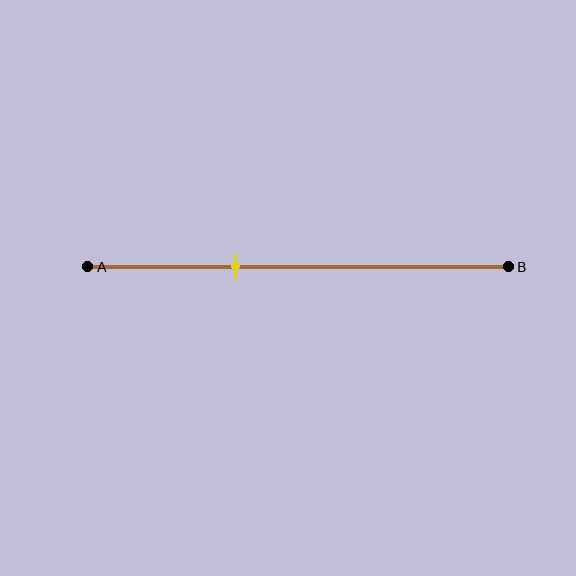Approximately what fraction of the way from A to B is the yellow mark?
The yellow mark is approximately 35% of the way from A to B.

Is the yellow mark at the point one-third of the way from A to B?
Yes, the mark is approximately at the one-third point.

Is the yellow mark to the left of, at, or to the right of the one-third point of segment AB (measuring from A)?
The yellow mark is approximately at the one-third point of segment AB.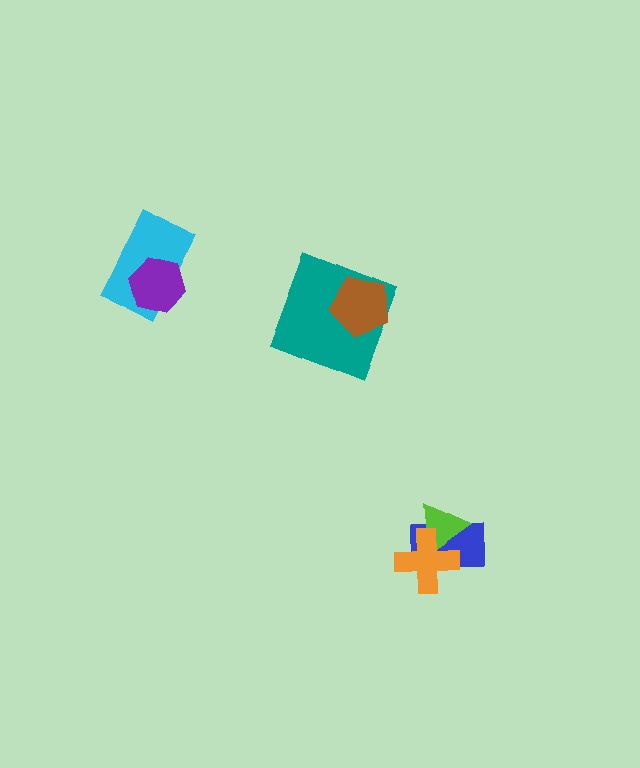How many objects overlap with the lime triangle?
2 objects overlap with the lime triangle.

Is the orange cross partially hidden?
No, no other shape covers it.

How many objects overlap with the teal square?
1 object overlaps with the teal square.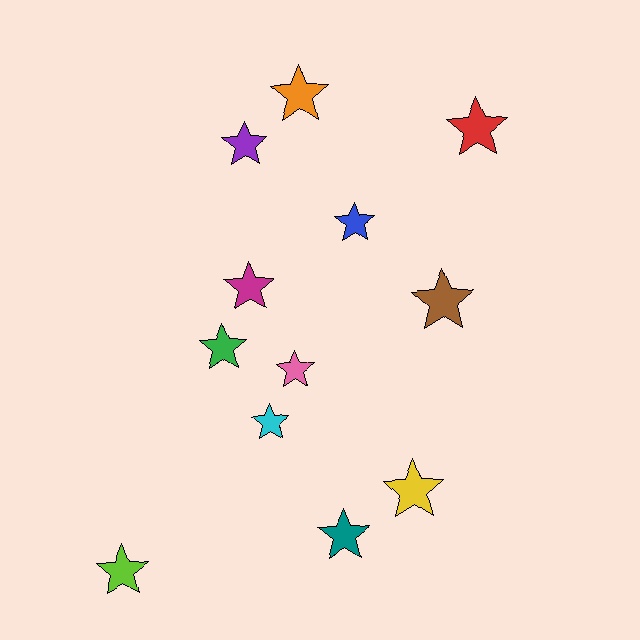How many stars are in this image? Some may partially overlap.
There are 12 stars.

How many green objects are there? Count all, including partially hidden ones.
There is 1 green object.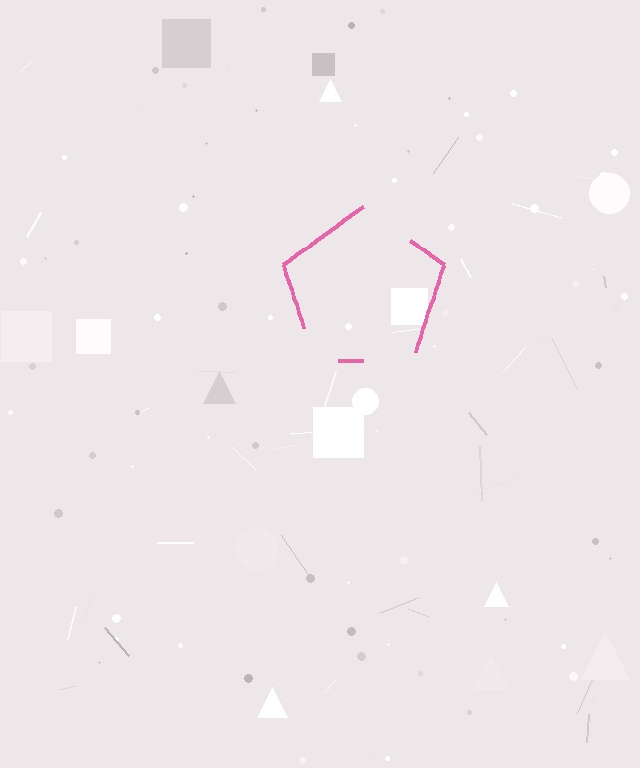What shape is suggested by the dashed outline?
The dashed outline suggests a pentagon.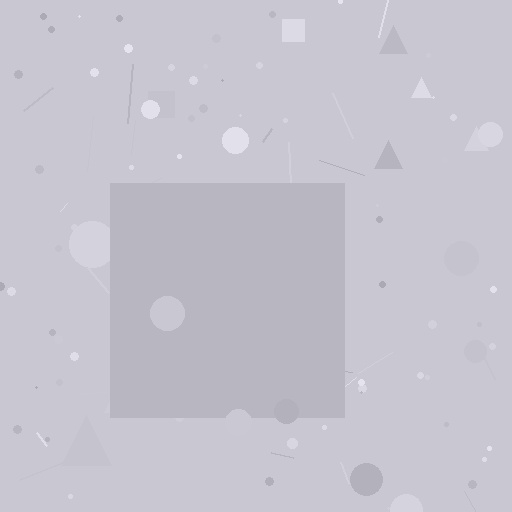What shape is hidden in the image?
A square is hidden in the image.